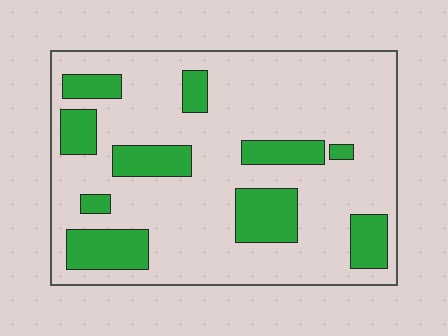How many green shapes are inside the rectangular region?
10.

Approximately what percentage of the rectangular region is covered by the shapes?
Approximately 25%.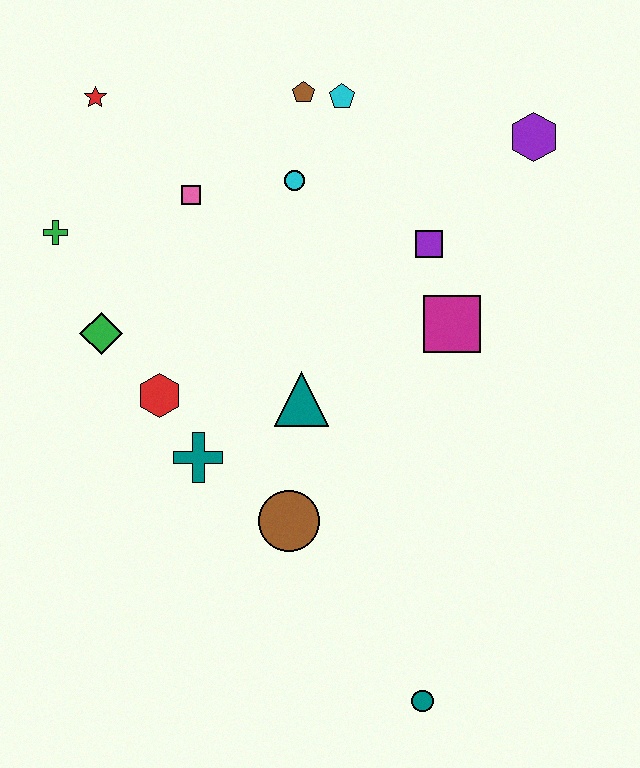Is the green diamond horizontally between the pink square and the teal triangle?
No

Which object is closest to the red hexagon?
The teal cross is closest to the red hexagon.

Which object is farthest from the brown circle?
The red star is farthest from the brown circle.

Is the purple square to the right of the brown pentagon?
Yes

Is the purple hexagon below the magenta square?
No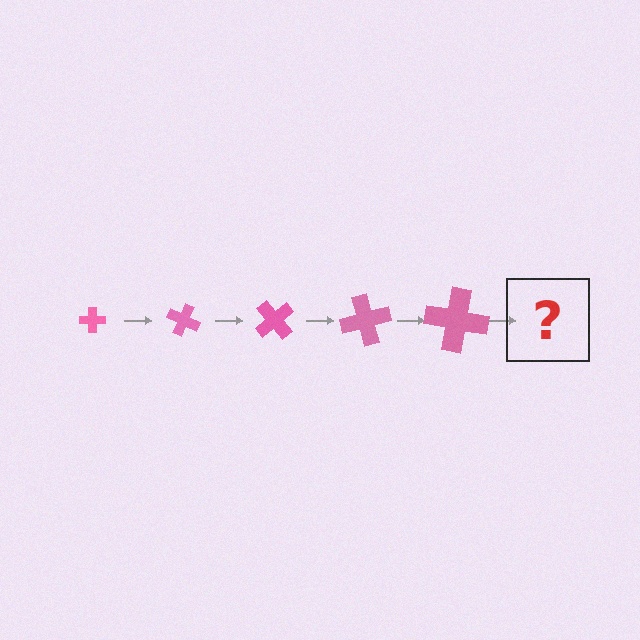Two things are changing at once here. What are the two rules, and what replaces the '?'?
The two rules are that the cross grows larger each step and it rotates 25 degrees each step. The '?' should be a cross, larger than the previous one and rotated 125 degrees from the start.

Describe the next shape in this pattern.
It should be a cross, larger than the previous one and rotated 125 degrees from the start.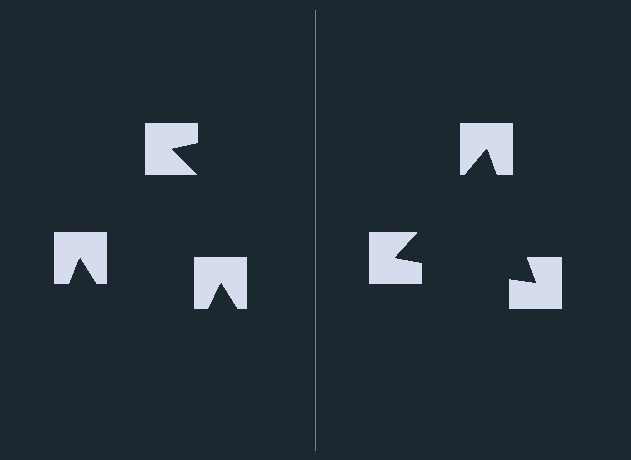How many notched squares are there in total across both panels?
6 — 3 on each side.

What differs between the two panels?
The notched squares are positioned identically on both sides; only the wedge orientations differ. On the right they align to a triangle; on the left they are misaligned.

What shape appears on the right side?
An illusory triangle.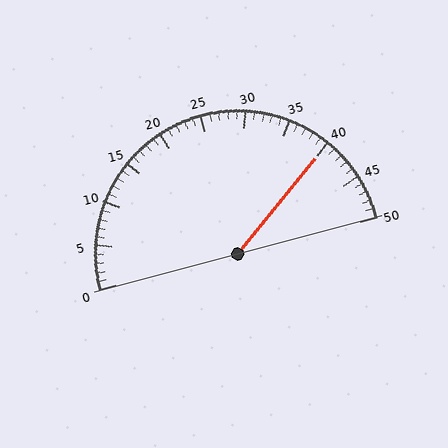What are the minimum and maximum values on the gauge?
The gauge ranges from 0 to 50.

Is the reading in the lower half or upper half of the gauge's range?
The reading is in the upper half of the range (0 to 50).